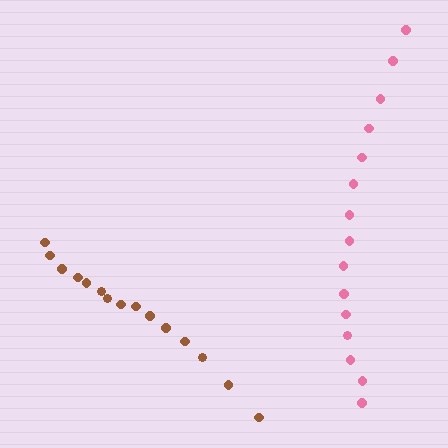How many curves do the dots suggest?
There are 2 distinct paths.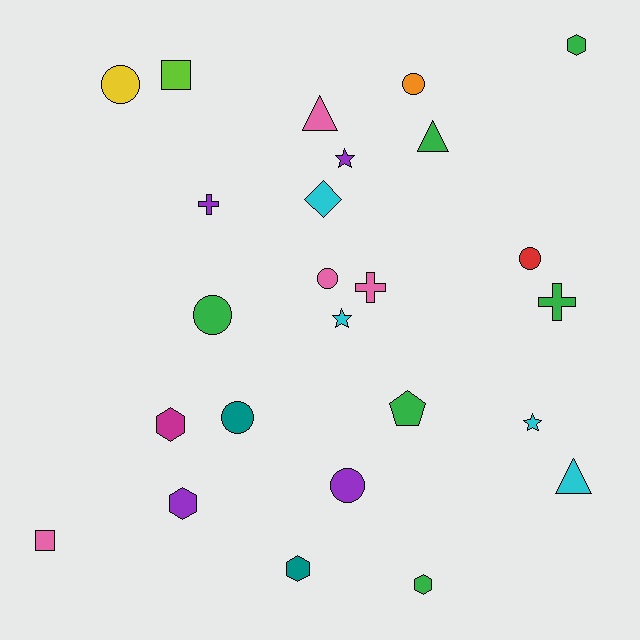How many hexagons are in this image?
There are 5 hexagons.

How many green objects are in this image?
There are 6 green objects.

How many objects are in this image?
There are 25 objects.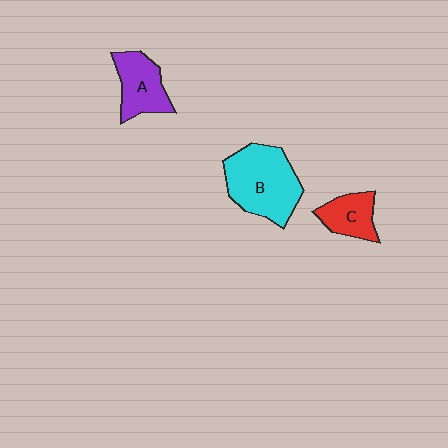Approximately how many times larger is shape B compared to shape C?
Approximately 2.1 times.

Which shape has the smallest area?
Shape C (red).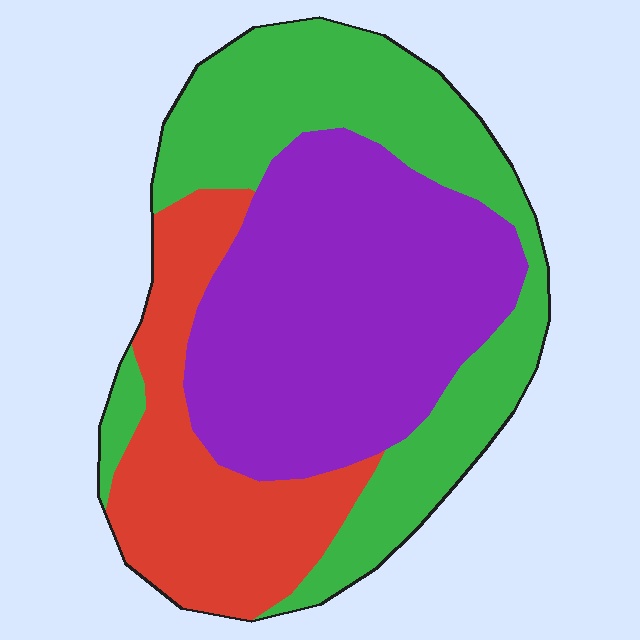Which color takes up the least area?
Red, at roughly 25%.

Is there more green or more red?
Green.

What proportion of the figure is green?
Green covers around 35% of the figure.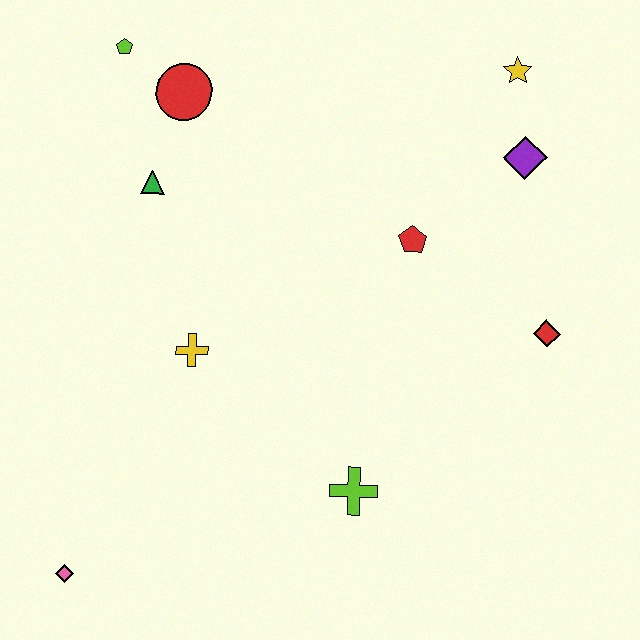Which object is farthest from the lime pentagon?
The pink diamond is farthest from the lime pentagon.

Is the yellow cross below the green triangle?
Yes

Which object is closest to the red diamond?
The red pentagon is closest to the red diamond.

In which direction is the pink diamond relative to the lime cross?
The pink diamond is to the left of the lime cross.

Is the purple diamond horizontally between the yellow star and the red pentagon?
No